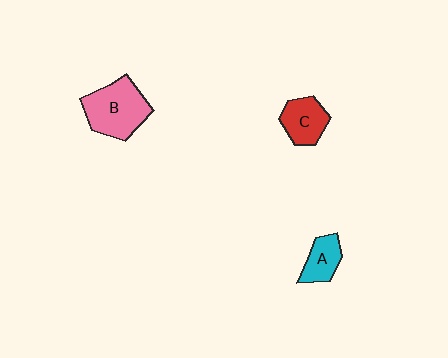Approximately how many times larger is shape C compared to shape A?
Approximately 1.2 times.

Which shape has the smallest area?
Shape A (cyan).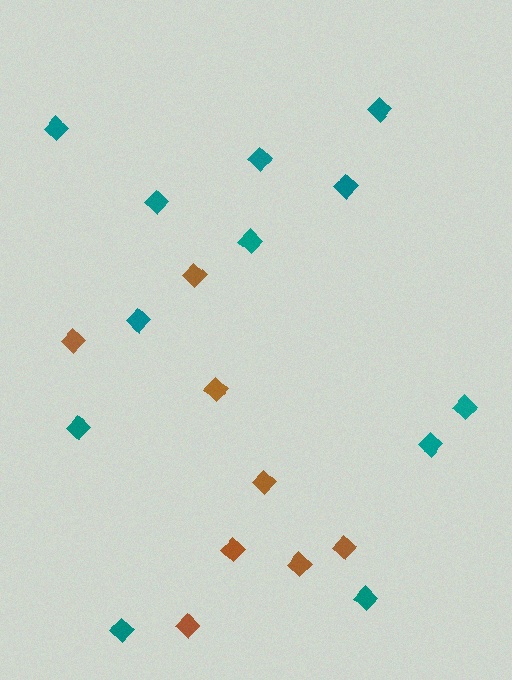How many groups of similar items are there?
There are 2 groups: one group of brown diamonds (8) and one group of teal diamonds (12).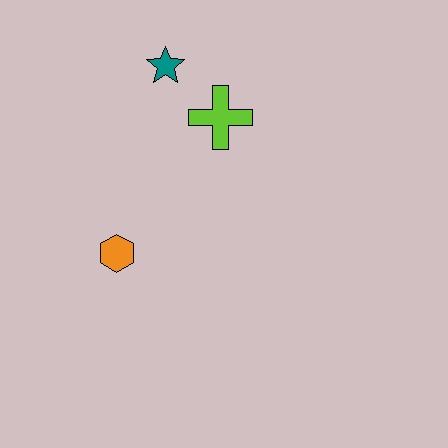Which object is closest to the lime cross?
The teal star is closest to the lime cross.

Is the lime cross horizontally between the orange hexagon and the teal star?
No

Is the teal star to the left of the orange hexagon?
No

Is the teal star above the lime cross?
Yes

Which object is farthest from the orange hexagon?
The teal star is farthest from the orange hexagon.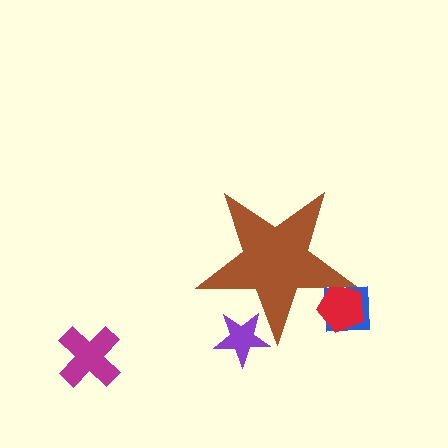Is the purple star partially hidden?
Yes, the purple star is partially hidden behind the brown star.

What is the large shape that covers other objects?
A brown star.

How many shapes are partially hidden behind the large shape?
3 shapes are partially hidden.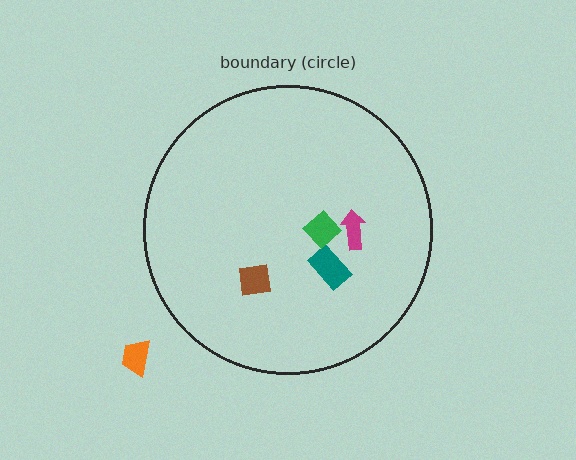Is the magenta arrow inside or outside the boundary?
Inside.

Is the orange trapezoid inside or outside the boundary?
Outside.